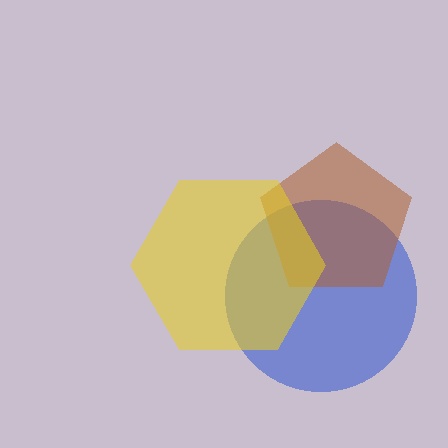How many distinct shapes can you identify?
There are 3 distinct shapes: a blue circle, a brown pentagon, a yellow hexagon.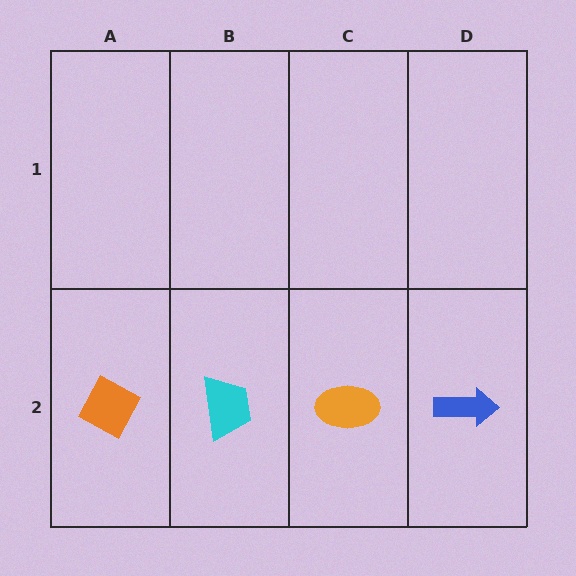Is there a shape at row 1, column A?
No, that cell is empty.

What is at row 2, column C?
An orange ellipse.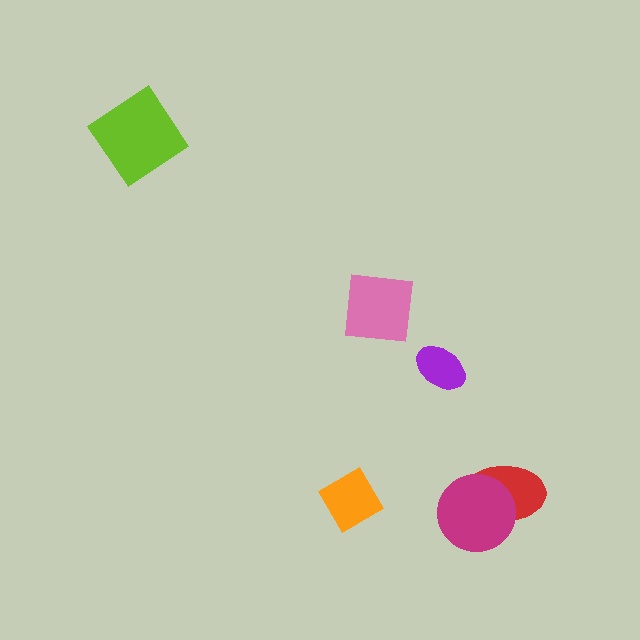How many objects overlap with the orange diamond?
0 objects overlap with the orange diamond.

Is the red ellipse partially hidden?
Yes, it is partially covered by another shape.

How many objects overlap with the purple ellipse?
0 objects overlap with the purple ellipse.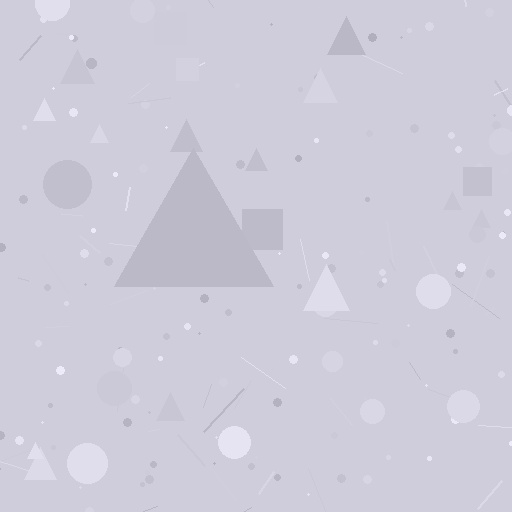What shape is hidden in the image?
A triangle is hidden in the image.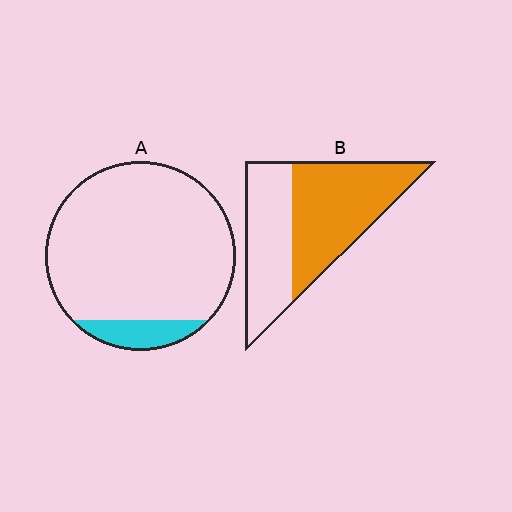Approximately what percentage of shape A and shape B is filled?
A is approximately 10% and B is approximately 55%.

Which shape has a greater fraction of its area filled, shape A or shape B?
Shape B.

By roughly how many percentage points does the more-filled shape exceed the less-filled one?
By roughly 45 percentage points (B over A).